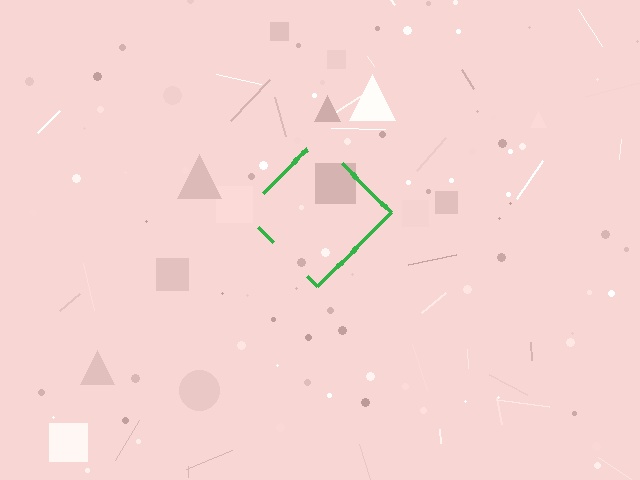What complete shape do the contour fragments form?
The contour fragments form a diamond.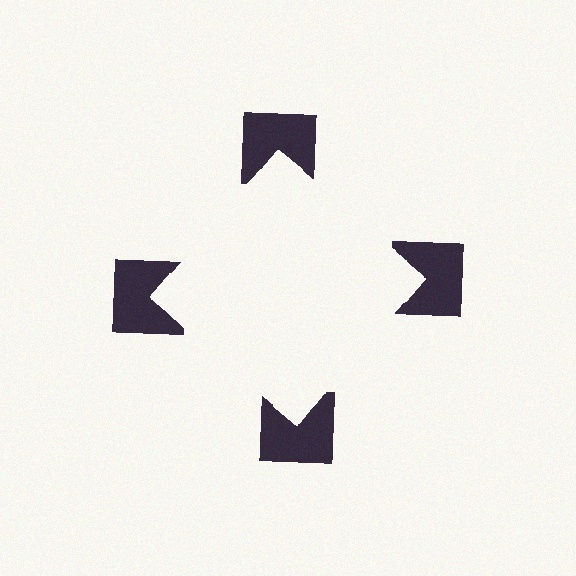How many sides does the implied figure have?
4 sides.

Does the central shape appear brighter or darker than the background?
It typically appears slightly brighter than the background, even though no actual brightness change is drawn.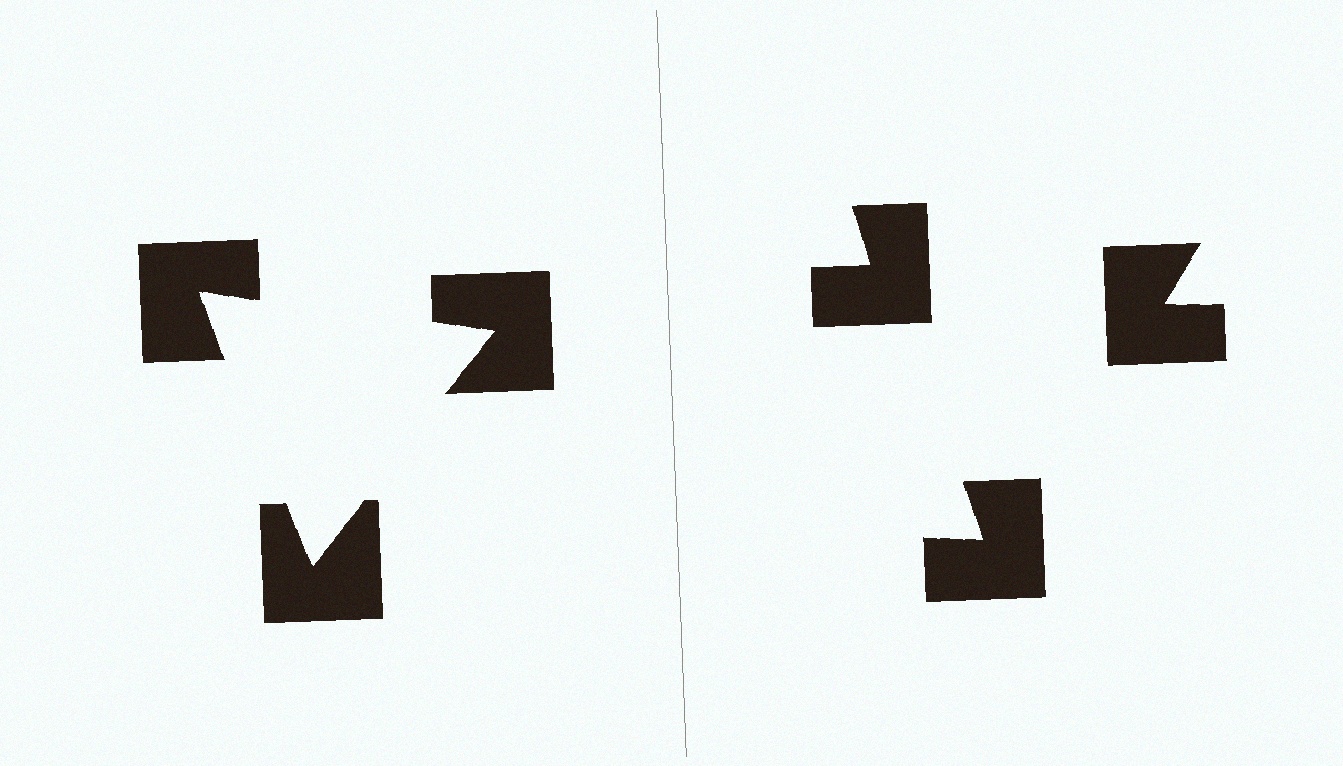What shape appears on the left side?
An illusory triangle.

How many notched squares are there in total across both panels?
6 — 3 on each side.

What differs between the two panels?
The notched squares are positioned identically on both sides; only the wedge orientations differ. On the left they align to a triangle; on the right they are misaligned.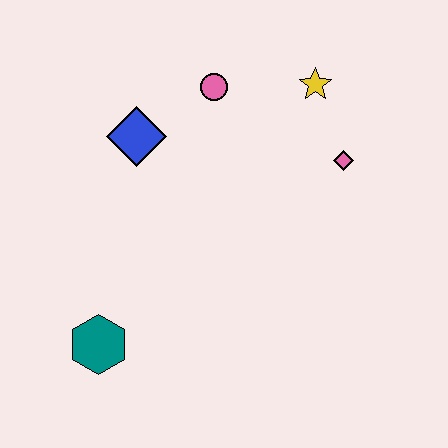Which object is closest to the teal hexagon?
The blue diamond is closest to the teal hexagon.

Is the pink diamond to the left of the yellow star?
No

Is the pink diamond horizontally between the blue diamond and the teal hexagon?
No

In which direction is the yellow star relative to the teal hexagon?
The yellow star is above the teal hexagon.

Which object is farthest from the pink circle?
The teal hexagon is farthest from the pink circle.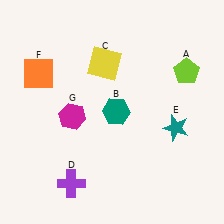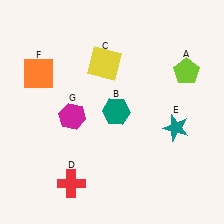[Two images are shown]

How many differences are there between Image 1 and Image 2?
There is 1 difference between the two images.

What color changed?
The cross (D) changed from purple in Image 1 to red in Image 2.